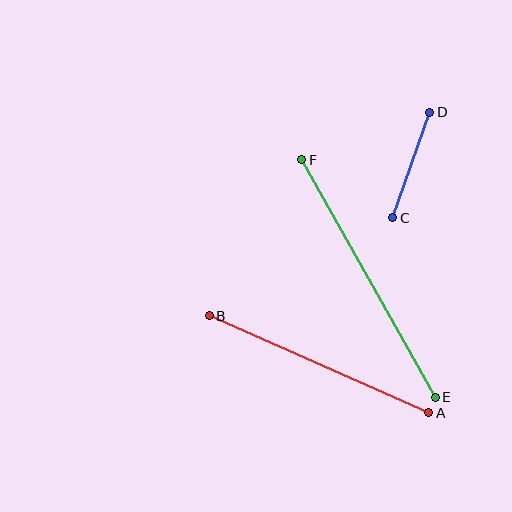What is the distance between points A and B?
The distance is approximately 240 pixels.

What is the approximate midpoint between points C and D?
The midpoint is at approximately (411, 165) pixels.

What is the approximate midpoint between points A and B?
The midpoint is at approximately (319, 364) pixels.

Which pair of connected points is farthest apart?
Points E and F are farthest apart.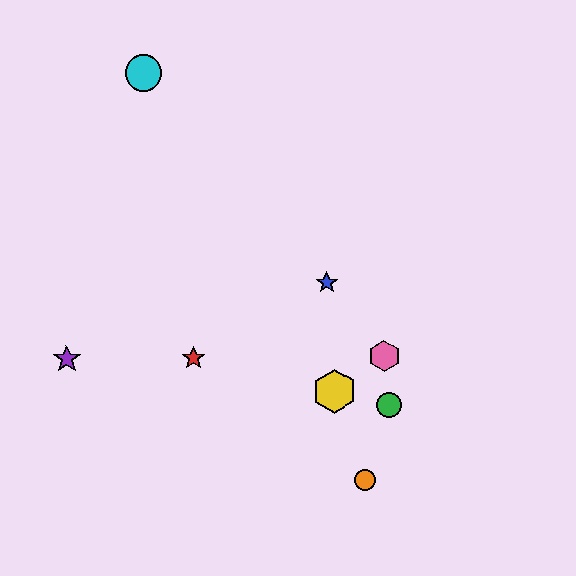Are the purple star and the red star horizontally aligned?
Yes, both are at y≈359.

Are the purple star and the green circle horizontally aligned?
No, the purple star is at y≈359 and the green circle is at y≈405.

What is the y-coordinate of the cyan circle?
The cyan circle is at y≈73.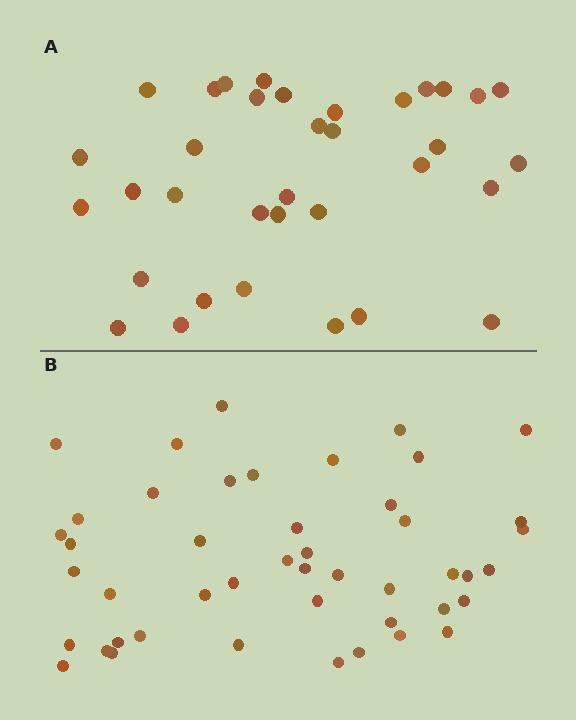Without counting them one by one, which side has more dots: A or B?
Region B (the bottom region) has more dots.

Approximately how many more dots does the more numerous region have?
Region B has roughly 12 or so more dots than region A.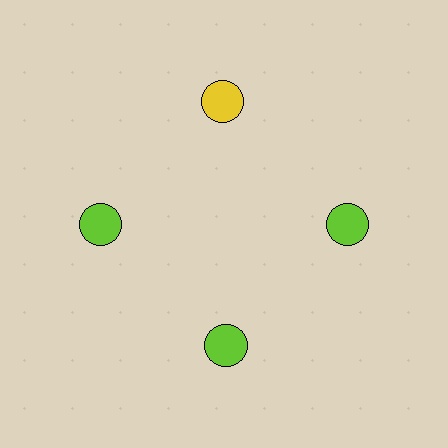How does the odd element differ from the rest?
It has a different color: yellow instead of lime.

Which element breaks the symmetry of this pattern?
The yellow circle at roughly the 12 o'clock position breaks the symmetry. All other shapes are lime circles.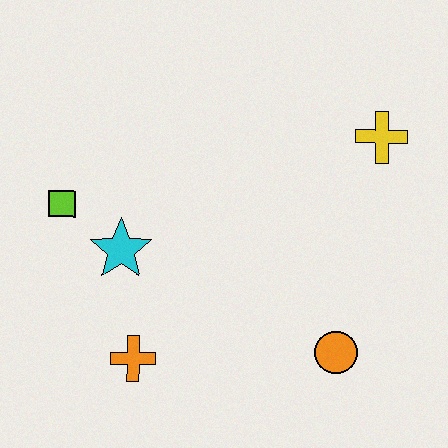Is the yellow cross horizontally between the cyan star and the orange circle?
No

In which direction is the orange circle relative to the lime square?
The orange circle is to the right of the lime square.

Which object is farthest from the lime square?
The yellow cross is farthest from the lime square.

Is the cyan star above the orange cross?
Yes